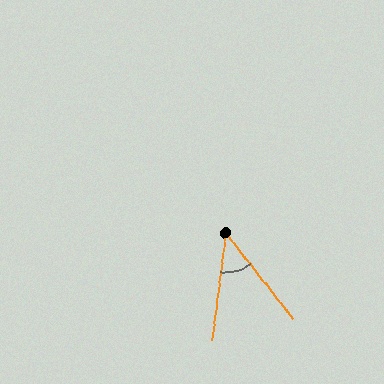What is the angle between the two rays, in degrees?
Approximately 45 degrees.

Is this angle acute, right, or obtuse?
It is acute.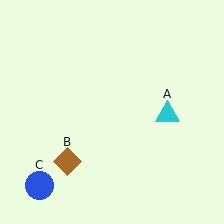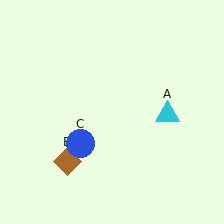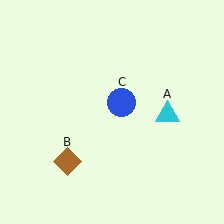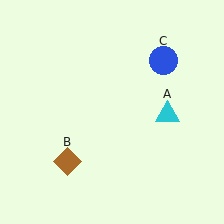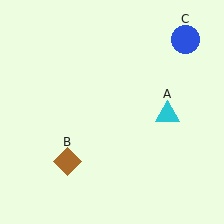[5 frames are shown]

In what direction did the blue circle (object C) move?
The blue circle (object C) moved up and to the right.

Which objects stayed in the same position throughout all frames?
Cyan triangle (object A) and brown diamond (object B) remained stationary.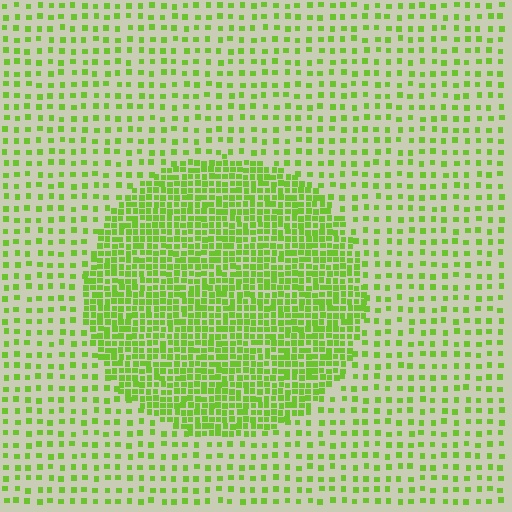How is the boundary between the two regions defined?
The boundary is defined by a change in element density (approximately 2.6x ratio). All elements are the same color, size, and shape.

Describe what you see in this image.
The image contains small lime elements arranged at two different densities. A circle-shaped region is visible where the elements are more densely packed than the surrounding area.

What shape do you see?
I see a circle.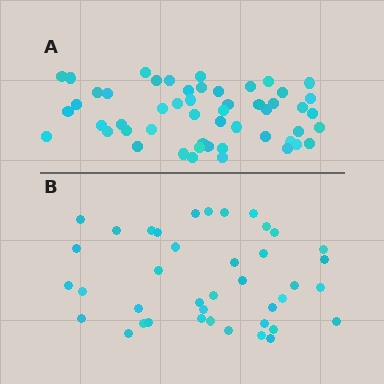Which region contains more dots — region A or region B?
Region A (the top region) has more dots.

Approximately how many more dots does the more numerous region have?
Region A has roughly 12 or so more dots than region B.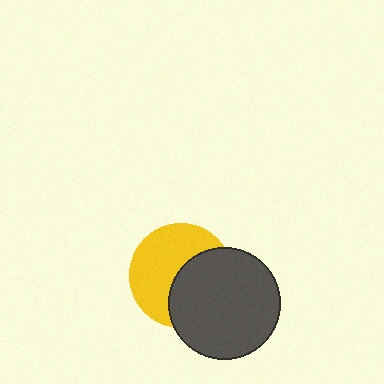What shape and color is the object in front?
The object in front is a dark gray circle.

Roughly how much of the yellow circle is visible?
About half of it is visible (roughly 55%).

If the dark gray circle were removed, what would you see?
You would see the complete yellow circle.